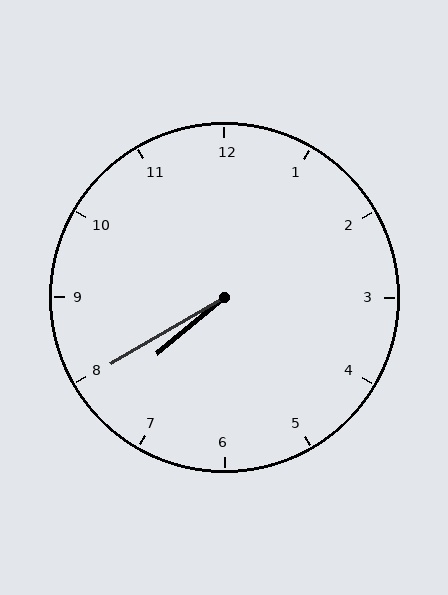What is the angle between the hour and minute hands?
Approximately 10 degrees.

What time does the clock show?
7:40.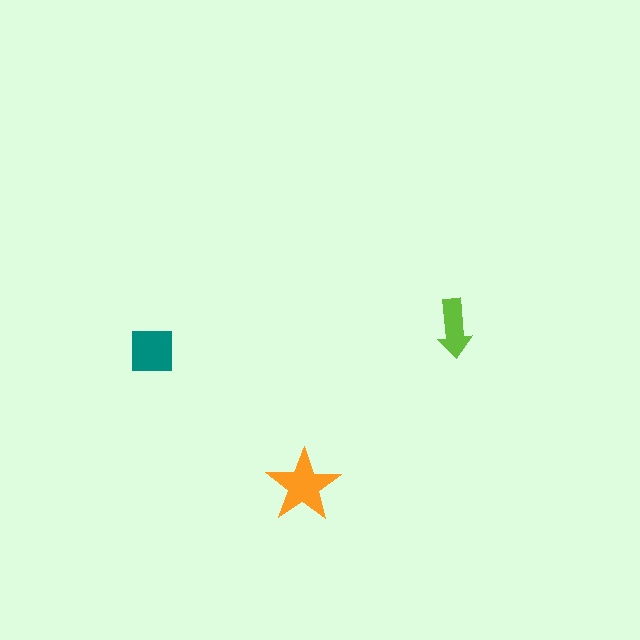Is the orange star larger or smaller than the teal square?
Larger.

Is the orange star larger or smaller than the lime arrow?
Larger.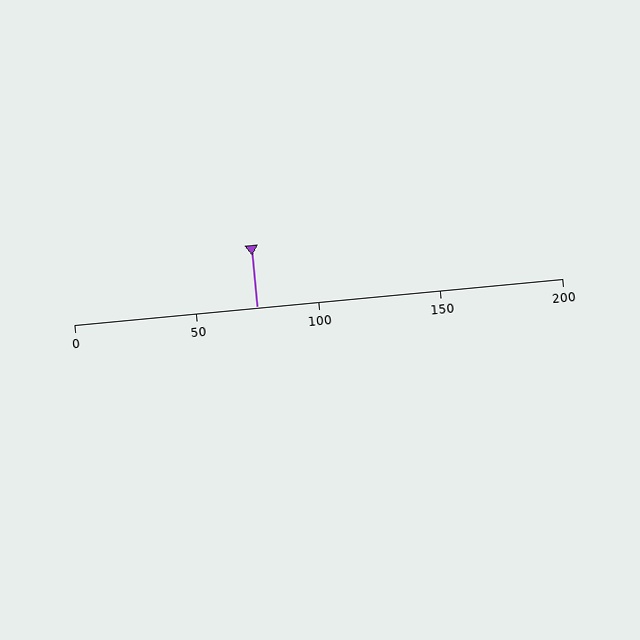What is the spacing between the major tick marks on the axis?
The major ticks are spaced 50 apart.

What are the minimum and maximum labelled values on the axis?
The axis runs from 0 to 200.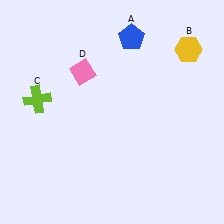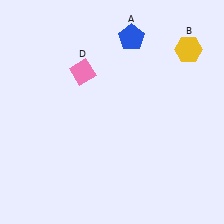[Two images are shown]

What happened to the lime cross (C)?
The lime cross (C) was removed in Image 2. It was in the top-left area of Image 1.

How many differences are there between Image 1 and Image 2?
There is 1 difference between the two images.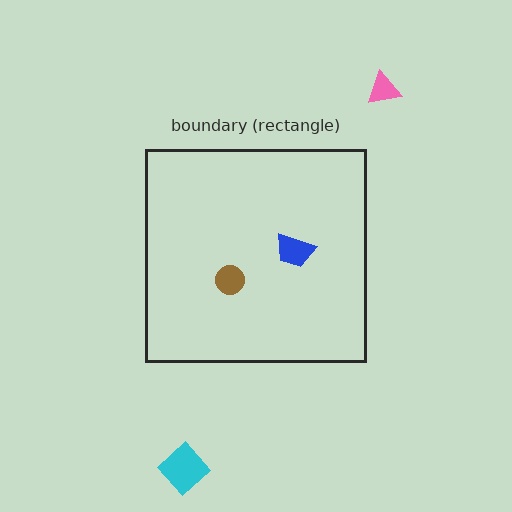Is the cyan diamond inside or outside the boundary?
Outside.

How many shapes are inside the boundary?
2 inside, 2 outside.